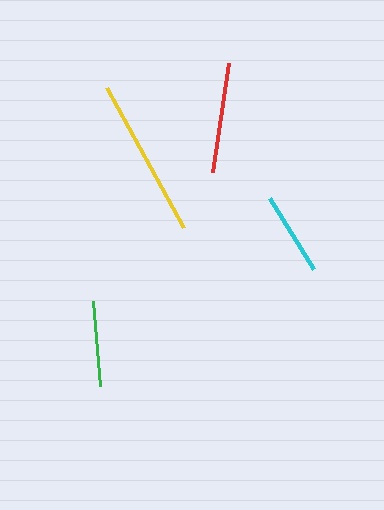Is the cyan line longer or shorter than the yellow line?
The yellow line is longer than the cyan line.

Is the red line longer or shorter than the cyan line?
The red line is longer than the cyan line.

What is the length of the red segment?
The red segment is approximately 110 pixels long.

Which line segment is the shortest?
The cyan line is the shortest at approximately 83 pixels.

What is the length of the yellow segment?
The yellow segment is approximately 160 pixels long.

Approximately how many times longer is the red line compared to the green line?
The red line is approximately 1.3 times the length of the green line.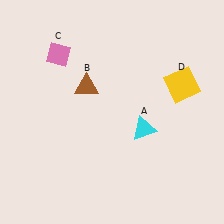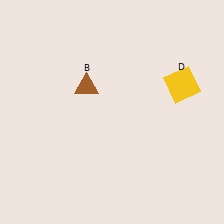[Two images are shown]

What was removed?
The cyan triangle (A), the pink diamond (C) were removed in Image 2.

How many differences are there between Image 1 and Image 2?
There are 2 differences between the two images.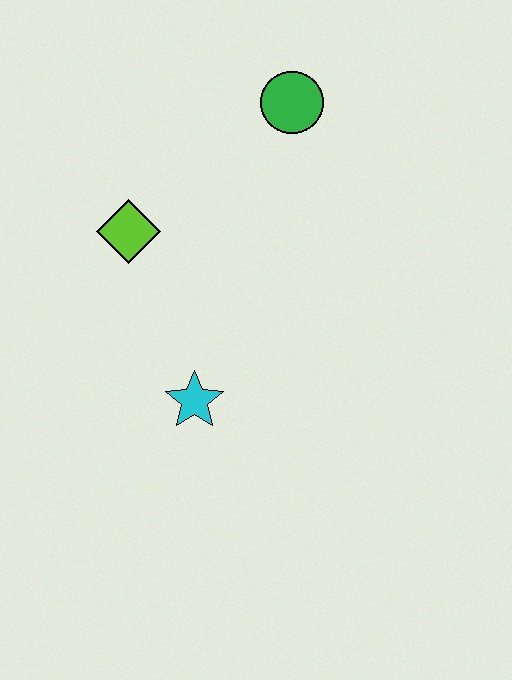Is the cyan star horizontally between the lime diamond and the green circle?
Yes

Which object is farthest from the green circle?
The cyan star is farthest from the green circle.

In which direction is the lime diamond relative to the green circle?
The lime diamond is to the left of the green circle.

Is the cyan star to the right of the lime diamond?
Yes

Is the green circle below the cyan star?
No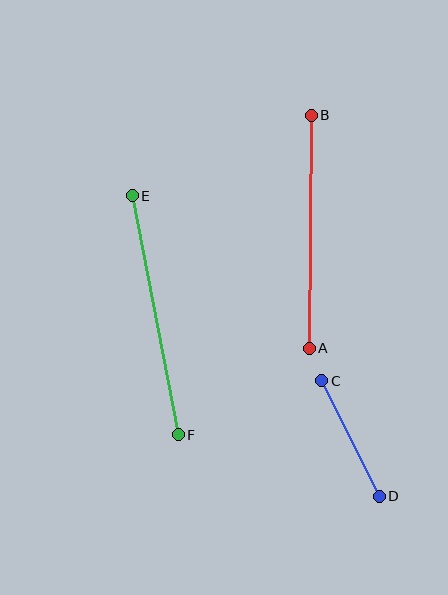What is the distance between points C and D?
The distance is approximately 129 pixels.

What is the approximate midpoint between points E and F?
The midpoint is at approximately (155, 315) pixels.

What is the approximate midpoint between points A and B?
The midpoint is at approximately (310, 232) pixels.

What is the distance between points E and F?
The distance is approximately 243 pixels.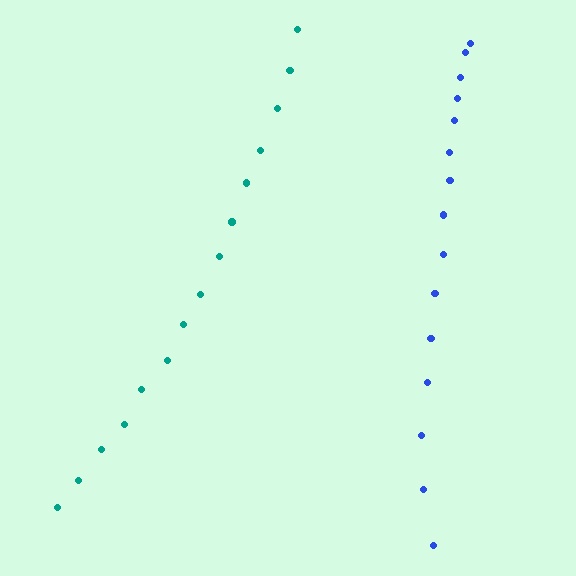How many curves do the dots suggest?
There are 2 distinct paths.